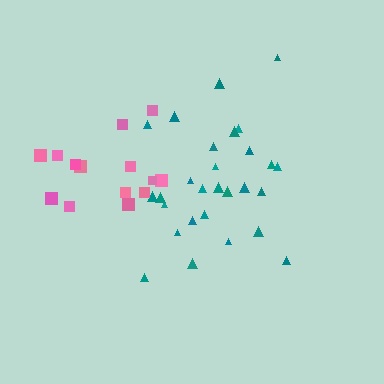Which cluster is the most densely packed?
Pink.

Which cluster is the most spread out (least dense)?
Teal.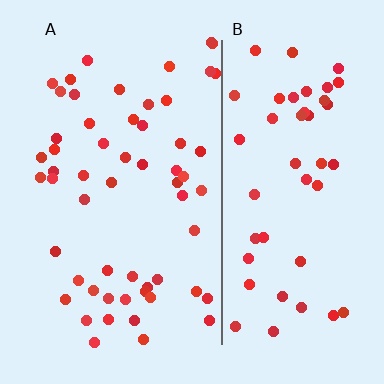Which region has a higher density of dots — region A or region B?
A (the left).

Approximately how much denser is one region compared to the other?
Approximately 1.1× — region A over region B.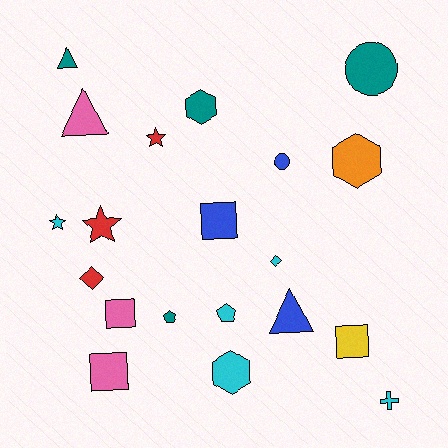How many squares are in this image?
There are 4 squares.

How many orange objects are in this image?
There is 1 orange object.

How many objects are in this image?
There are 20 objects.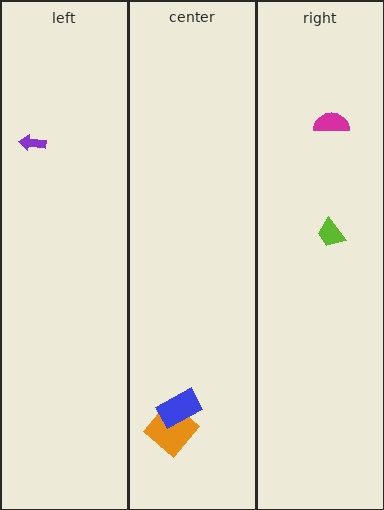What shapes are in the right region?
The magenta semicircle, the lime trapezoid.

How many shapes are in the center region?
2.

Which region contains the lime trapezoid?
The right region.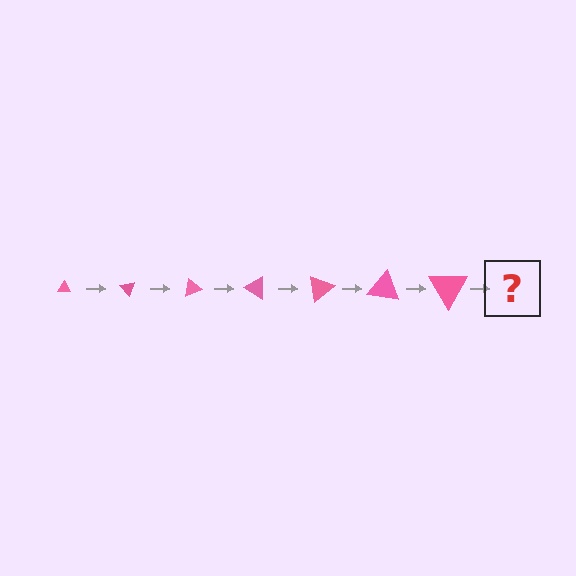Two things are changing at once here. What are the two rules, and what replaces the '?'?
The two rules are that the triangle grows larger each step and it rotates 50 degrees each step. The '?' should be a triangle, larger than the previous one and rotated 350 degrees from the start.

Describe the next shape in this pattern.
It should be a triangle, larger than the previous one and rotated 350 degrees from the start.